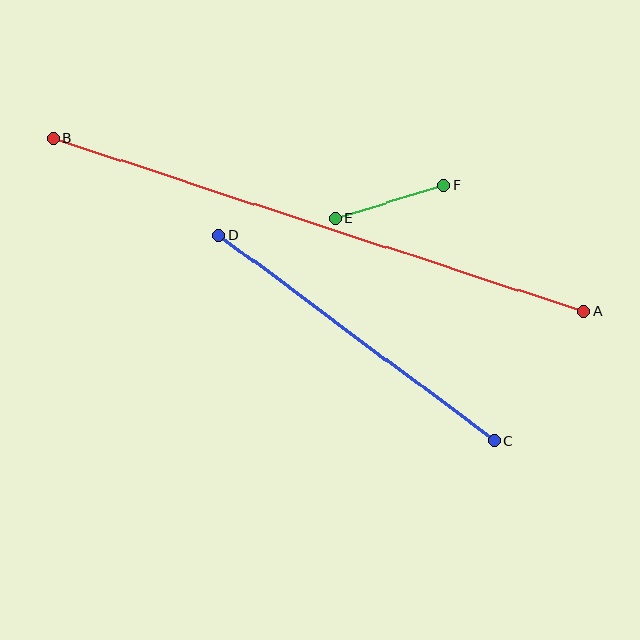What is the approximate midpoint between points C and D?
The midpoint is at approximately (357, 338) pixels.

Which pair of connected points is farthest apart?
Points A and B are farthest apart.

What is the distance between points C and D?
The distance is approximately 343 pixels.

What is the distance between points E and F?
The distance is approximately 113 pixels.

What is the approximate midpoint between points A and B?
The midpoint is at approximately (318, 225) pixels.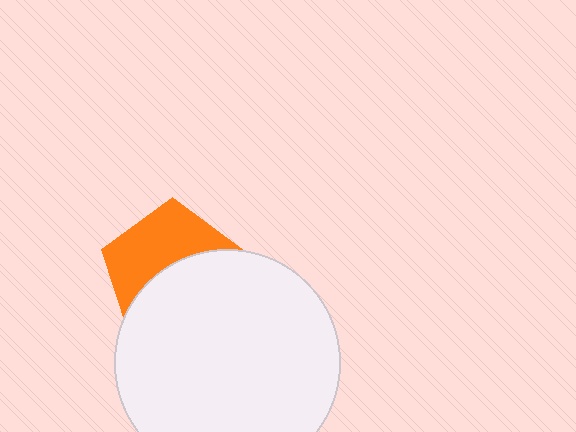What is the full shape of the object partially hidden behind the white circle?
The partially hidden object is an orange pentagon.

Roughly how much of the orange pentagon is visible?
About half of it is visible (roughly 48%).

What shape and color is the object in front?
The object in front is a white circle.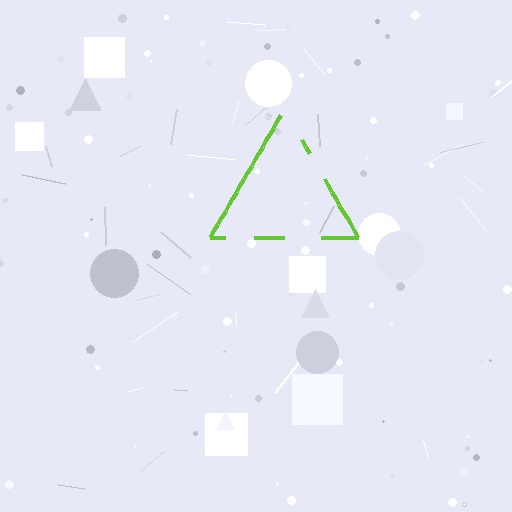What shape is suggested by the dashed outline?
The dashed outline suggests a triangle.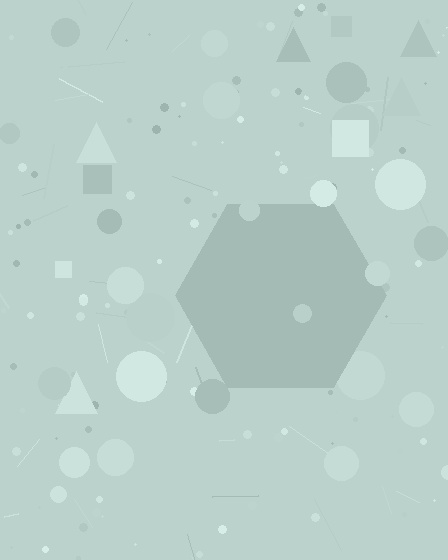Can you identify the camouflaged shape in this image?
The camouflaged shape is a hexagon.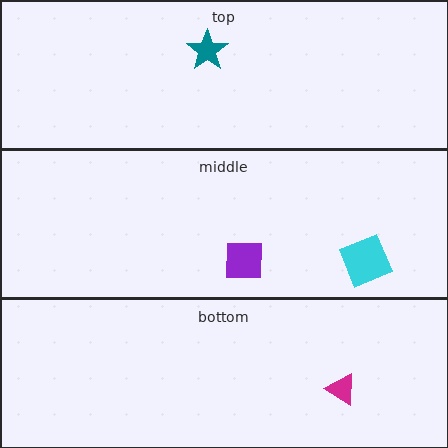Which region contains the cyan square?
The middle region.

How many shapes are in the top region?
1.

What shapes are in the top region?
The teal star.